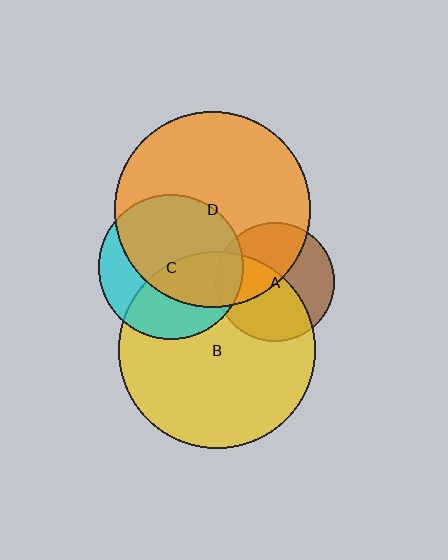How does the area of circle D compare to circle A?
Approximately 2.7 times.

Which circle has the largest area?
Circle B (yellow).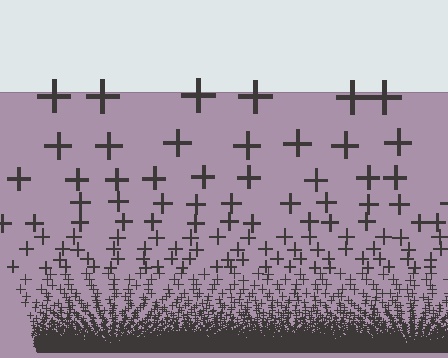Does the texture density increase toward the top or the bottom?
Density increases toward the bottom.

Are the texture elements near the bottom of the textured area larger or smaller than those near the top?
Smaller. The gradient is inverted — elements near the bottom are smaller and denser.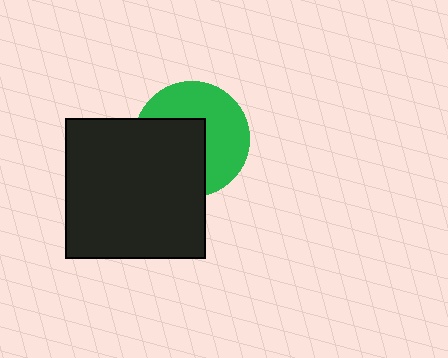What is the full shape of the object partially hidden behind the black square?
The partially hidden object is a green circle.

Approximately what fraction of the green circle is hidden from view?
Roughly 47% of the green circle is hidden behind the black square.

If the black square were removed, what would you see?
You would see the complete green circle.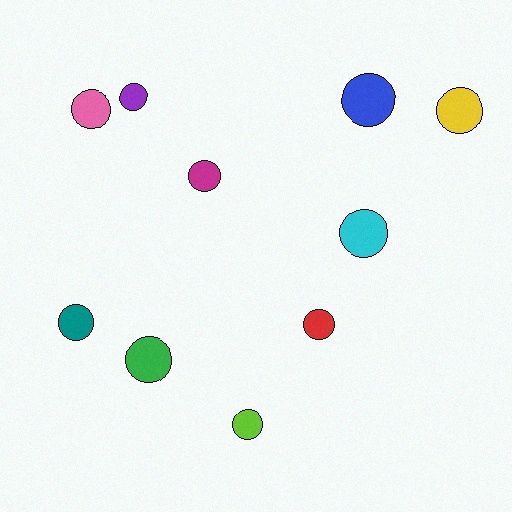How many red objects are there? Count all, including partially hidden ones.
There is 1 red object.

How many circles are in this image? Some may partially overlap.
There are 10 circles.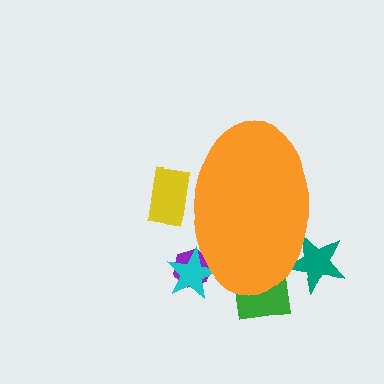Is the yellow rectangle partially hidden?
Yes, the yellow rectangle is partially hidden behind the orange ellipse.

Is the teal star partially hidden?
Yes, the teal star is partially hidden behind the orange ellipse.